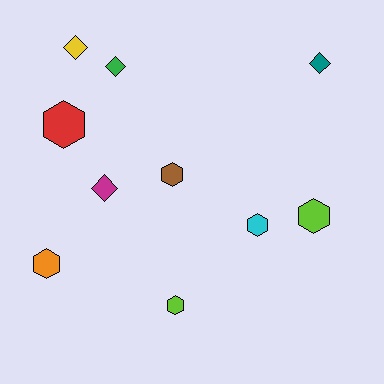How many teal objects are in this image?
There is 1 teal object.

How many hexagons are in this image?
There are 6 hexagons.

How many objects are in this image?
There are 10 objects.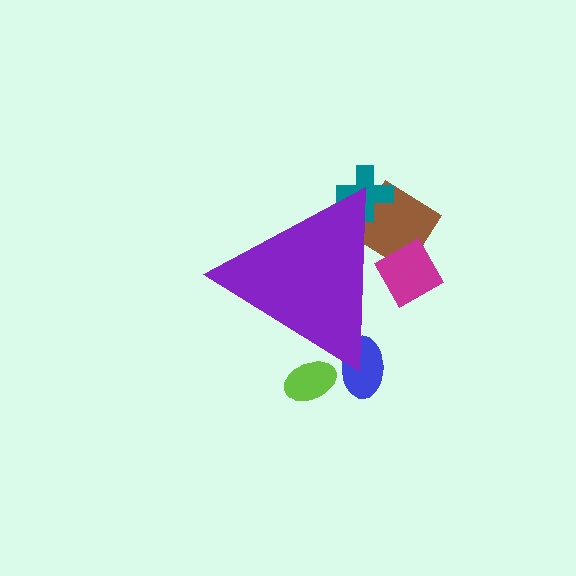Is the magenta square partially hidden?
Yes, the magenta square is partially hidden behind the purple triangle.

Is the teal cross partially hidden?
Yes, the teal cross is partially hidden behind the purple triangle.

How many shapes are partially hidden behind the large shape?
5 shapes are partially hidden.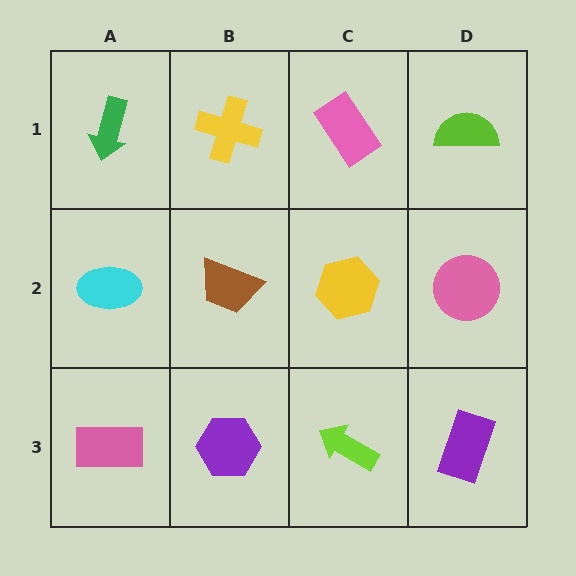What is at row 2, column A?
A cyan ellipse.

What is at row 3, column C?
A lime arrow.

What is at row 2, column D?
A pink circle.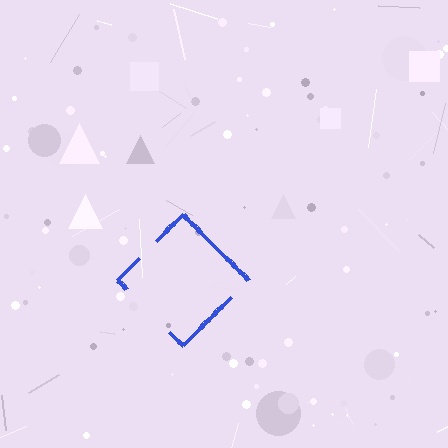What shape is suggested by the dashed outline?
The dashed outline suggests a diamond.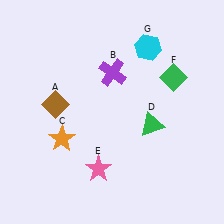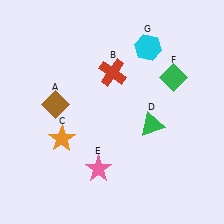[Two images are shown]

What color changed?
The cross (B) changed from purple in Image 1 to red in Image 2.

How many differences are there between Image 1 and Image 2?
There is 1 difference between the two images.